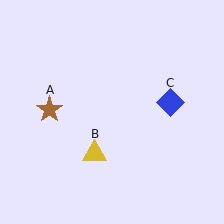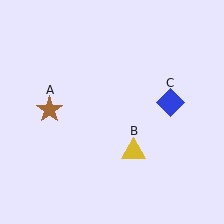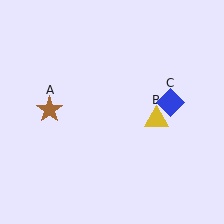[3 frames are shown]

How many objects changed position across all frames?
1 object changed position: yellow triangle (object B).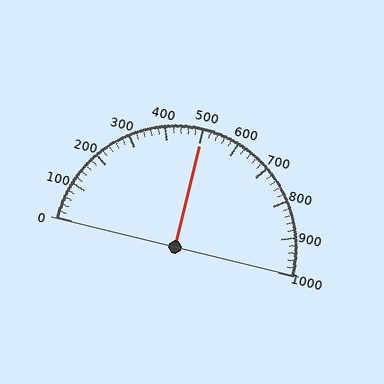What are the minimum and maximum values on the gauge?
The gauge ranges from 0 to 1000.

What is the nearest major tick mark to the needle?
The nearest major tick mark is 500.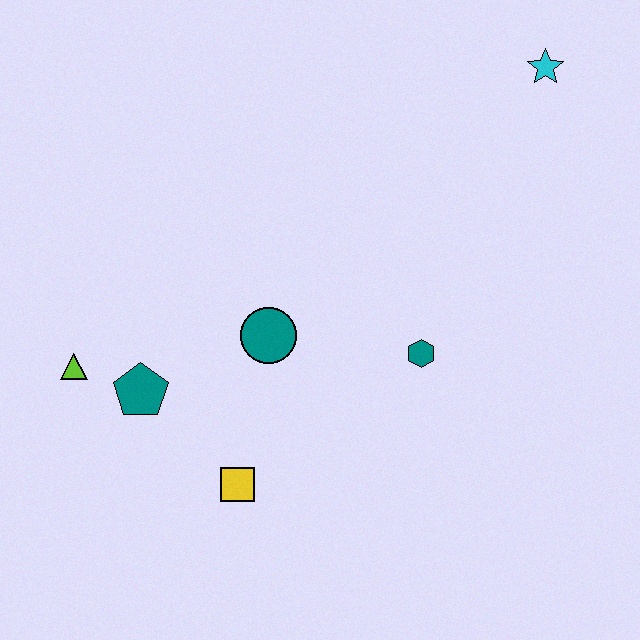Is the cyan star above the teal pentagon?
Yes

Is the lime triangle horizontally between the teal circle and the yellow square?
No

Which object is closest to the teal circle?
The teal pentagon is closest to the teal circle.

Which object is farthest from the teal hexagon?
The lime triangle is farthest from the teal hexagon.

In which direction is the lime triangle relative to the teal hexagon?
The lime triangle is to the left of the teal hexagon.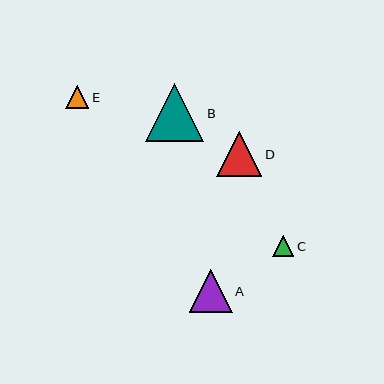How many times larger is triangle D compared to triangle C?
Triangle D is approximately 2.2 times the size of triangle C.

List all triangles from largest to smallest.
From largest to smallest: B, D, A, E, C.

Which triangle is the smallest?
Triangle C is the smallest with a size of approximately 21 pixels.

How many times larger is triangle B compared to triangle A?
Triangle B is approximately 1.4 times the size of triangle A.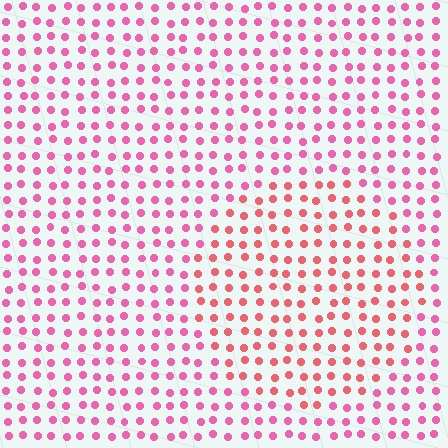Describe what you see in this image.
The image is filled with small pink elements in a uniform arrangement. A circle-shaped region is visible where the elements are tinted to a slightly different hue, forming a subtle color boundary.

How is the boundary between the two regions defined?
The boundary is defined purely by a slight shift in hue (about 28 degrees). Spacing, size, and orientation are identical on both sides.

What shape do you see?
I see a circle.